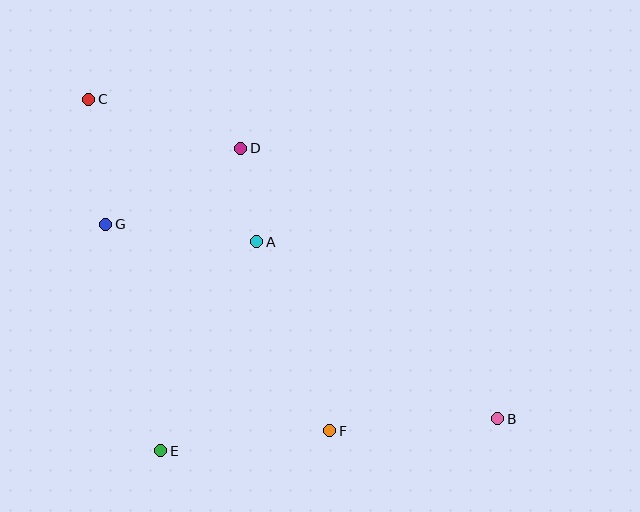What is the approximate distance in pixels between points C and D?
The distance between C and D is approximately 160 pixels.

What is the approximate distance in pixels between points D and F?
The distance between D and F is approximately 296 pixels.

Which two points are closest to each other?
Points A and D are closest to each other.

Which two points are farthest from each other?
Points B and C are farthest from each other.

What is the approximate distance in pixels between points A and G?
The distance between A and G is approximately 152 pixels.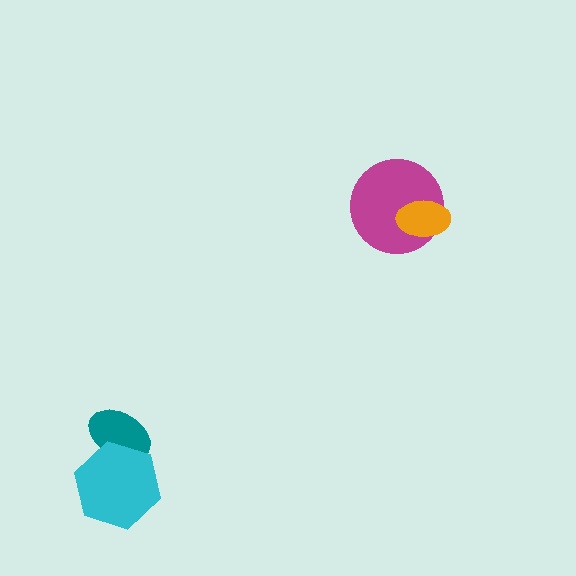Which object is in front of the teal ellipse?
The cyan hexagon is in front of the teal ellipse.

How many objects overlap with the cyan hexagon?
1 object overlaps with the cyan hexagon.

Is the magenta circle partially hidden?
Yes, it is partially covered by another shape.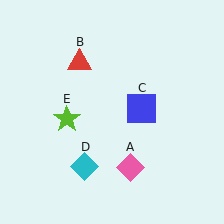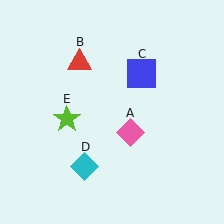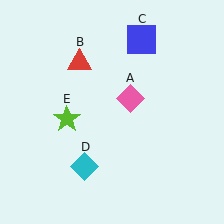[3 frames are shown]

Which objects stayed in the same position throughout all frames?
Red triangle (object B) and cyan diamond (object D) and lime star (object E) remained stationary.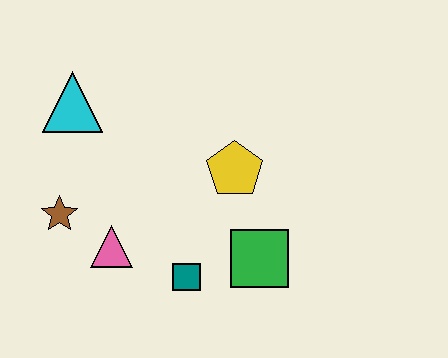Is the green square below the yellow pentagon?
Yes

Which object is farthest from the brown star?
The green square is farthest from the brown star.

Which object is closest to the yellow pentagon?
The green square is closest to the yellow pentagon.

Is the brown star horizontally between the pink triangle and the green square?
No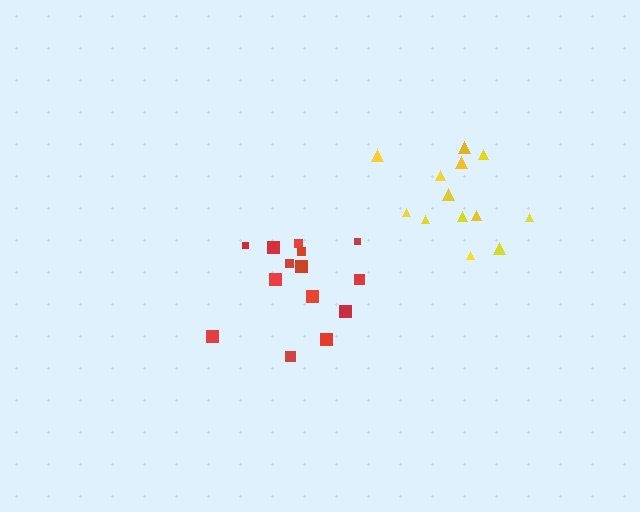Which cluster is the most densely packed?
Yellow.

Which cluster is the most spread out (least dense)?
Red.